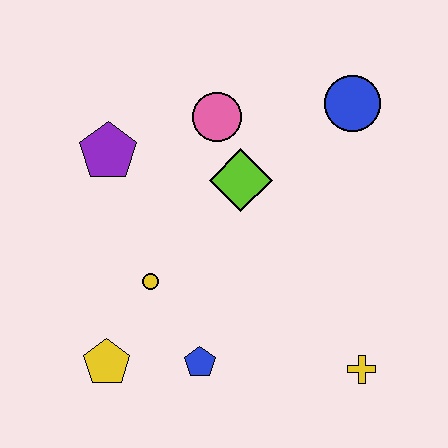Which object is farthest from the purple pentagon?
The yellow cross is farthest from the purple pentagon.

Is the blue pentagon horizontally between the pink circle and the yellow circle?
Yes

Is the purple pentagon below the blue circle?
Yes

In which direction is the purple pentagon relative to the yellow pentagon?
The purple pentagon is above the yellow pentagon.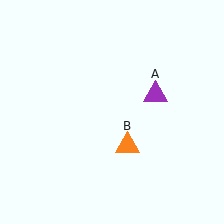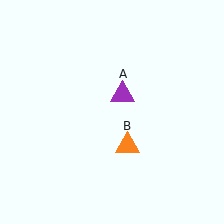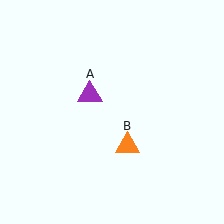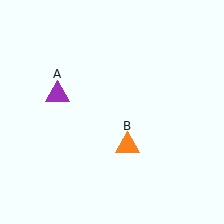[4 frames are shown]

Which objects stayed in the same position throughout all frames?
Orange triangle (object B) remained stationary.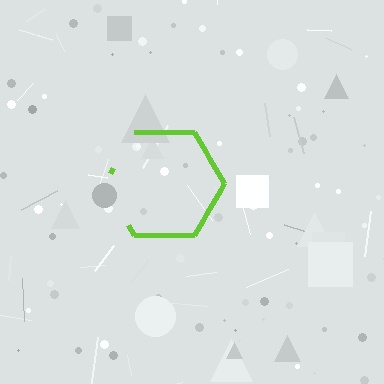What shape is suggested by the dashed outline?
The dashed outline suggests a hexagon.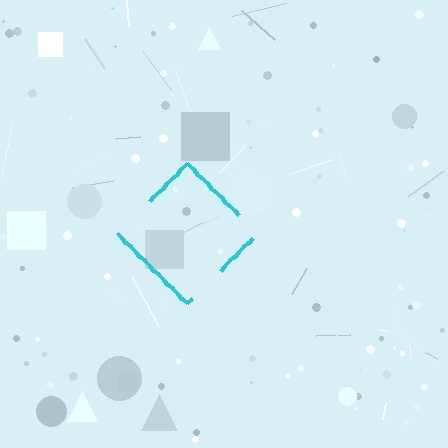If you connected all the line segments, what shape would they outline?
They would outline a diamond.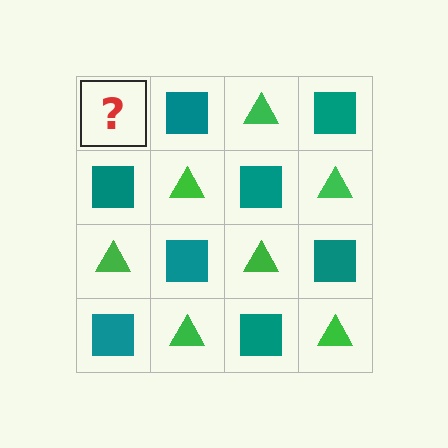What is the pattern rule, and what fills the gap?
The rule is that it alternates green triangle and teal square in a checkerboard pattern. The gap should be filled with a green triangle.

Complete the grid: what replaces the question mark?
The question mark should be replaced with a green triangle.